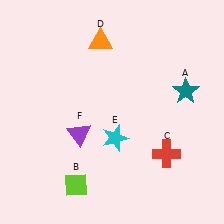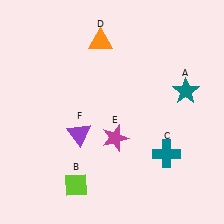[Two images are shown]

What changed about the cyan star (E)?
In Image 1, E is cyan. In Image 2, it changed to magenta.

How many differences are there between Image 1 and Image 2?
There are 2 differences between the two images.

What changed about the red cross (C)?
In Image 1, C is red. In Image 2, it changed to teal.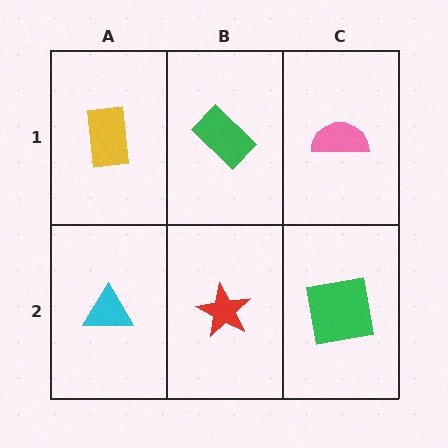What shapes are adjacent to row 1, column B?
A red star (row 2, column B), a yellow rectangle (row 1, column A), a pink semicircle (row 1, column C).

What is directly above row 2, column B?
A green rectangle.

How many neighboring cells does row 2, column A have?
2.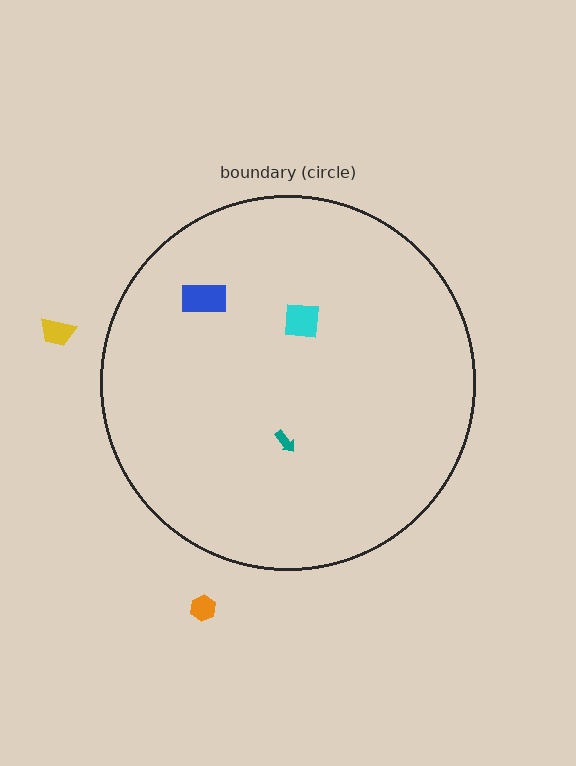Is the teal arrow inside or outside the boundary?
Inside.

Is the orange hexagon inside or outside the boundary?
Outside.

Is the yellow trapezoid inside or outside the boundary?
Outside.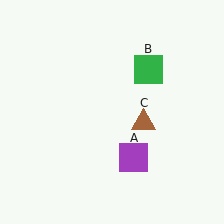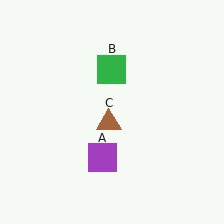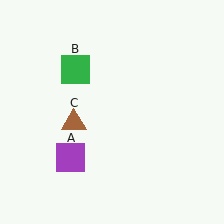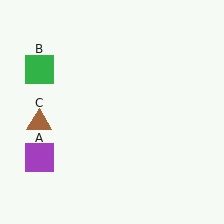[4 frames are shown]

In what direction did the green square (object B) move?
The green square (object B) moved left.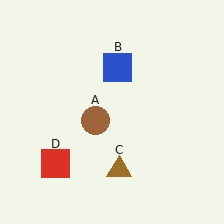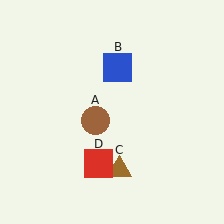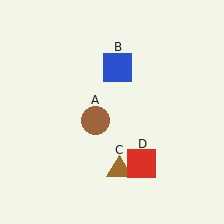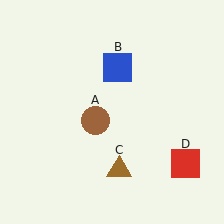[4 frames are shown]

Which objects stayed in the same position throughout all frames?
Brown circle (object A) and blue square (object B) and brown triangle (object C) remained stationary.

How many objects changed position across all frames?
1 object changed position: red square (object D).